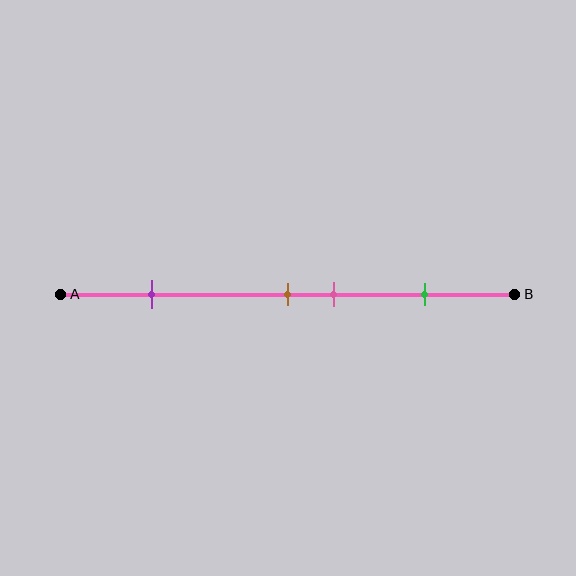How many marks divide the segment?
There are 4 marks dividing the segment.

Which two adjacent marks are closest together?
The brown and pink marks are the closest adjacent pair.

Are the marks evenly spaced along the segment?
No, the marks are not evenly spaced.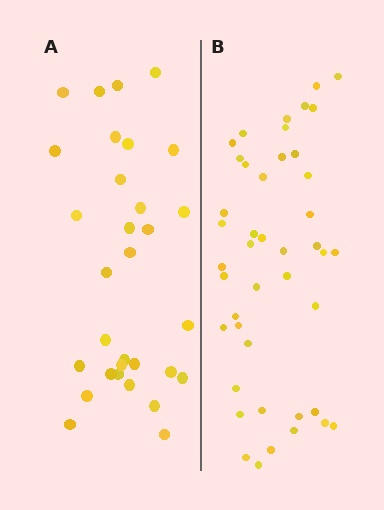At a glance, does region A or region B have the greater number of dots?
Region B (the right region) has more dots.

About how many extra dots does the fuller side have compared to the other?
Region B has approximately 15 more dots than region A.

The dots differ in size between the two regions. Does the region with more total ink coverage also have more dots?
No. Region A has more total ink coverage because its dots are larger, but region B actually contains more individual dots. Total area can be misleading — the number of items is what matters here.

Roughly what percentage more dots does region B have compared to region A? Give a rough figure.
About 40% more.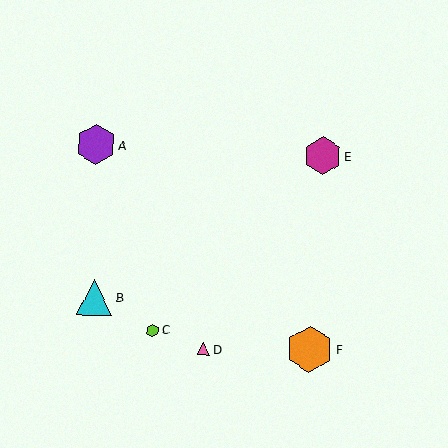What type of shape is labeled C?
Shape C is a lime hexagon.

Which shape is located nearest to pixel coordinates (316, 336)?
The orange hexagon (labeled F) at (310, 349) is nearest to that location.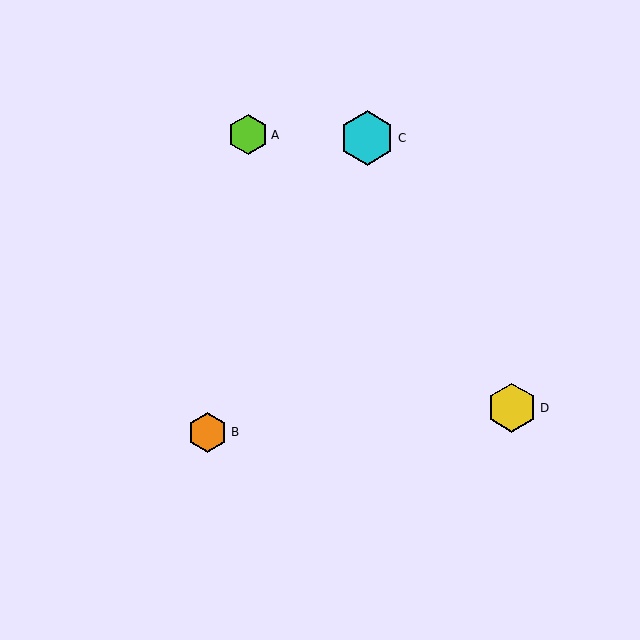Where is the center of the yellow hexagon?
The center of the yellow hexagon is at (512, 408).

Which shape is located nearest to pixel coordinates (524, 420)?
The yellow hexagon (labeled D) at (512, 408) is nearest to that location.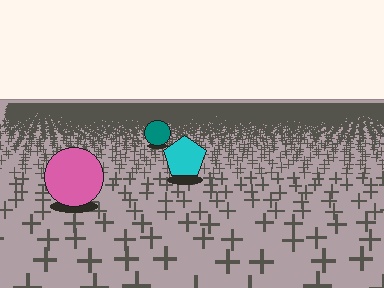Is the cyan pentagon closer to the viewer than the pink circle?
No. The pink circle is closer — you can tell from the texture gradient: the ground texture is coarser near it.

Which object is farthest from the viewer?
The teal circle is farthest from the viewer. It appears smaller and the ground texture around it is denser.